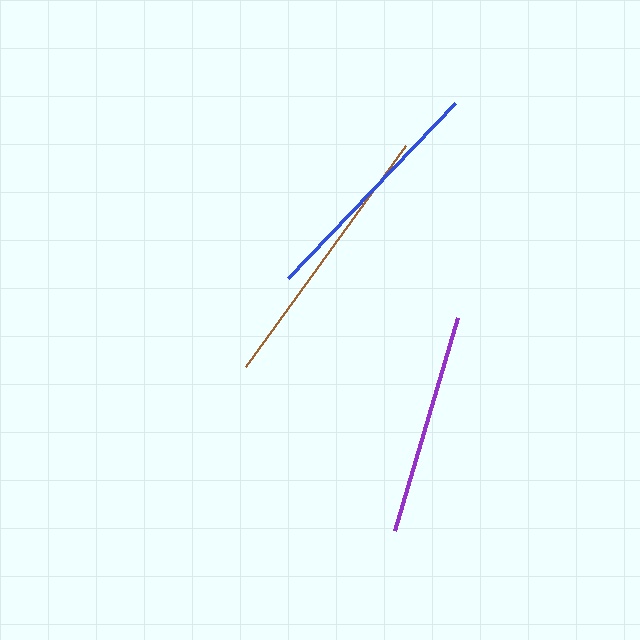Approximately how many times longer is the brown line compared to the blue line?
The brown line is approximately 1.1 times the length of the blue line.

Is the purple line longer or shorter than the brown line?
The brown line is longer than the purple line.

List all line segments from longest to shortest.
From longest to shortest: brown, blue, purple.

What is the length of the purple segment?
The purple segment is approximately 223 pixels long.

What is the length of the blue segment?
The blue segment is approximately 242 pixels long.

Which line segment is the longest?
The brown line is the longest at approximately 274 pixels.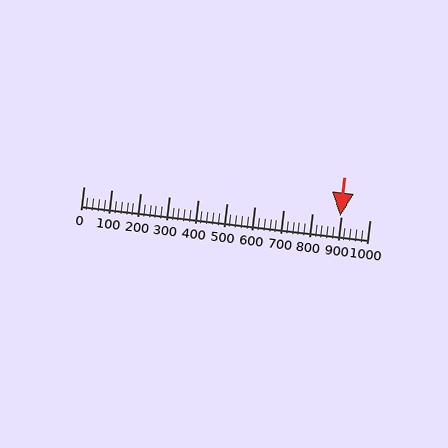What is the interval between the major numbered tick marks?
The major tick marks are spaced 100 units apart.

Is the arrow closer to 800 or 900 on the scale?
The arrow is closer to 900.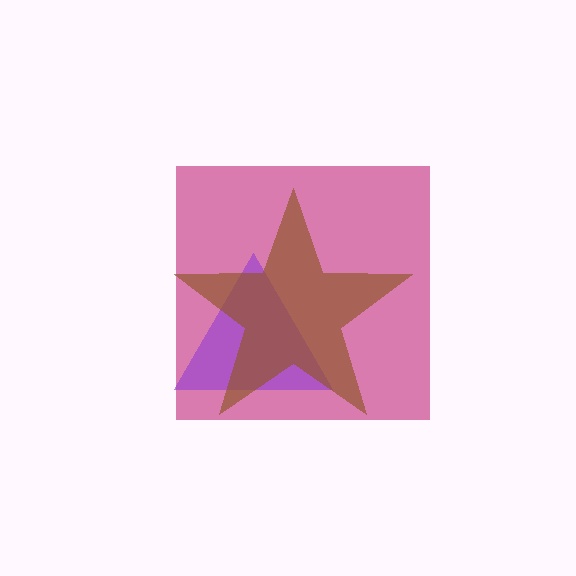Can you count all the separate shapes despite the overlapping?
Yes, there are 3 separate shapes.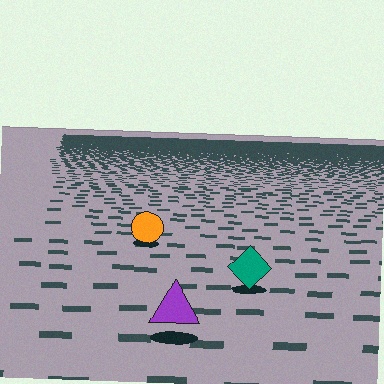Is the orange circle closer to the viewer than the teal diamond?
No. The teal diamond is closer — you can tell from the texture gradient: the ground texture is coarser near it.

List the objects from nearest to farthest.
From nearest to farthest: the purple triangle, the teal diamond, the orange circle.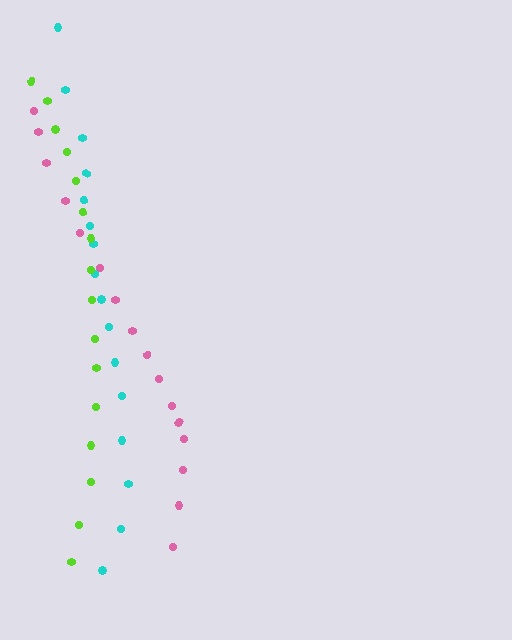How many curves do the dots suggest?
There are 3 distinct paths.